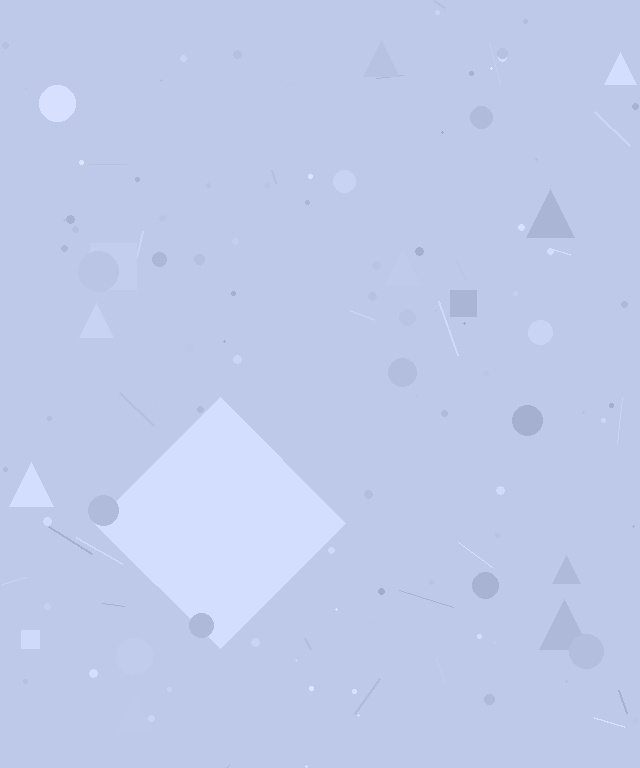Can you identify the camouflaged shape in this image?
The camouflaged shape is a diamond.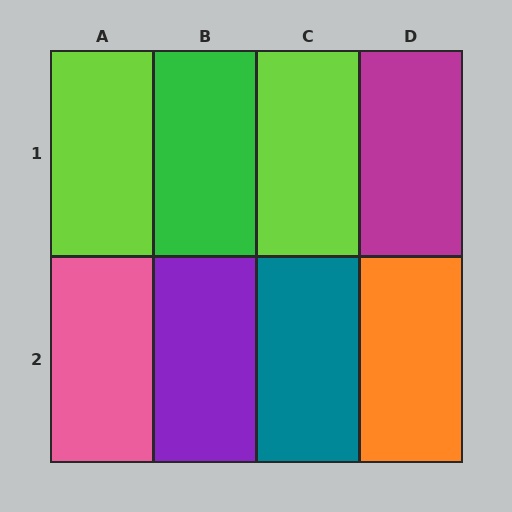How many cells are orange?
1 cell is orange.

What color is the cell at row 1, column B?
Green.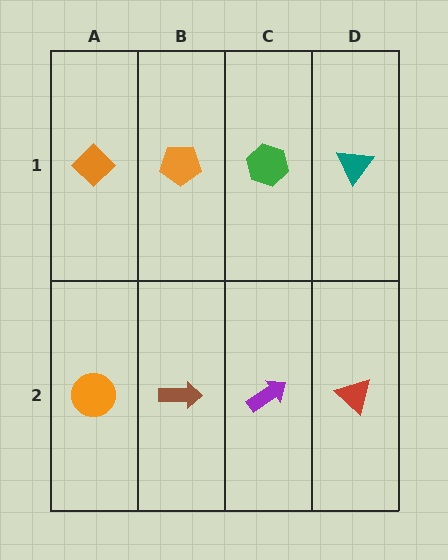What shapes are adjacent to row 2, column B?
An orange pentagon (row 1, column B), an orange circle (row 2, column A), a purple arrow (row 2, column C).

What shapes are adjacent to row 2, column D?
A teal triangle (row 1, column D), a purple arrow (row 2, column C).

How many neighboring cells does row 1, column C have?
3.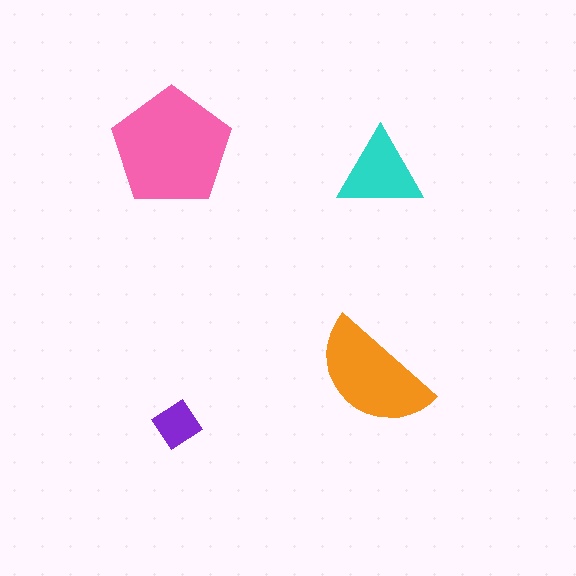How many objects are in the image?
There are 4 objects in the image.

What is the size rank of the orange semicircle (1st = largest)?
2nd.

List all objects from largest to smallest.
The pink pentagon, the orange semicircle, the cyan triangle, the purple diamond.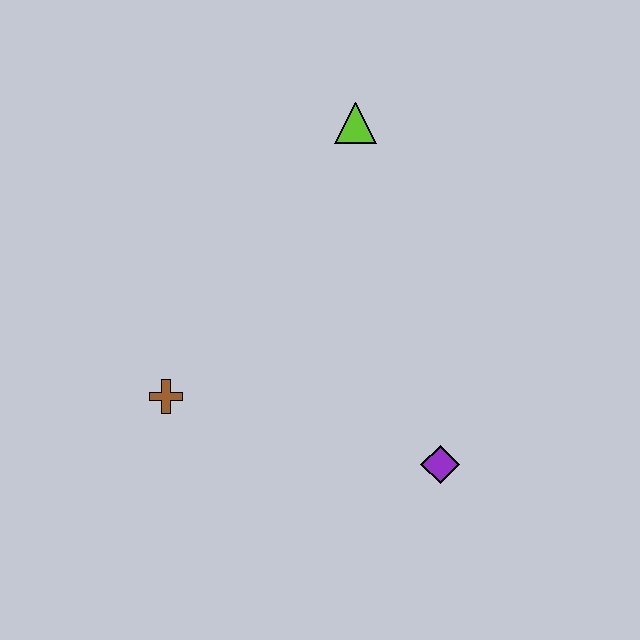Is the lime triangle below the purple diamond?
No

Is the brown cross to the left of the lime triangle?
Yes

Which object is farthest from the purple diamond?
The lime triangle is farthest from the purple diamond.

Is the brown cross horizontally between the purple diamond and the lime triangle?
No